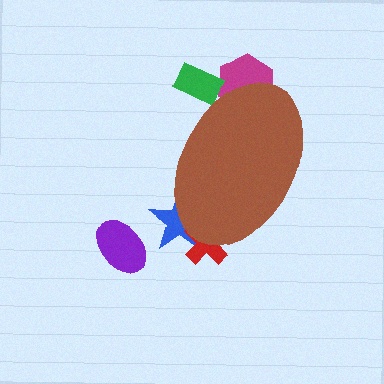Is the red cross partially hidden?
Yes, the red cross is partially hidden behind the brown ellipse.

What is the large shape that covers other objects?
A brown ellipse.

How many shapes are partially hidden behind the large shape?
4 shapes are partially hidden.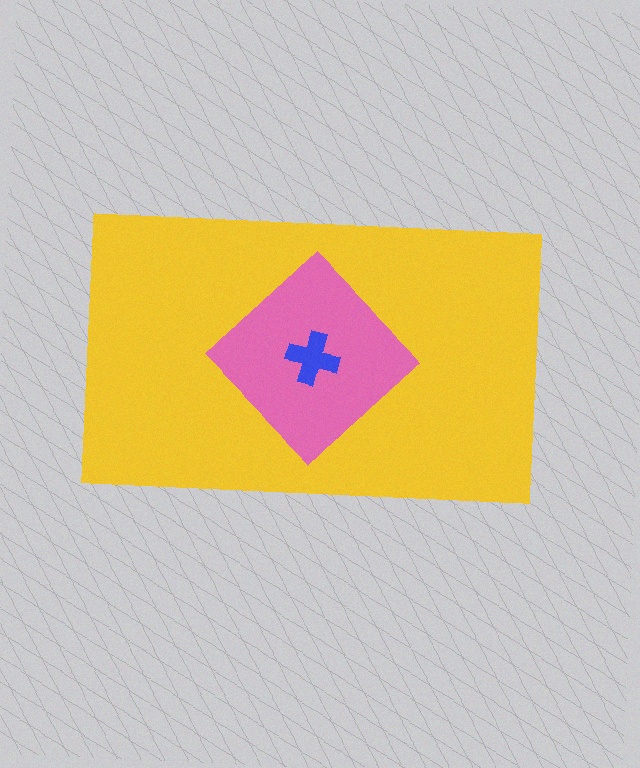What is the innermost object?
The blue cross.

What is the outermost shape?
The yellow rectangle.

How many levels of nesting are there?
3.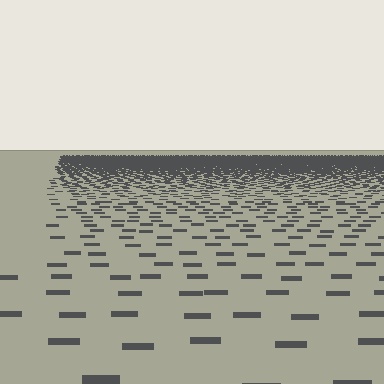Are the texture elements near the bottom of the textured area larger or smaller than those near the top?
Larger. Near the bottom, elements are closer to the viewer and appear at a bigger on-screen size.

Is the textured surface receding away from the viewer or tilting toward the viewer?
The surface is receding away from the viewer. Texture elements get smaller and denser toward the top.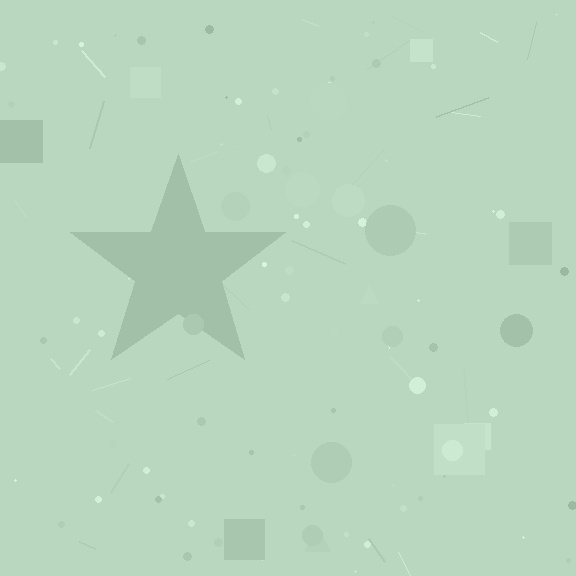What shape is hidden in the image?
A star is hidden in the image.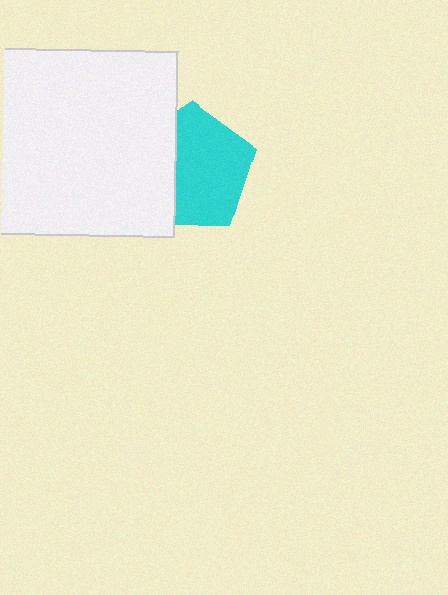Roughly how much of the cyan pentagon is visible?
Most of it is visible (roughly 66%).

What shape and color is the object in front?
The object in front is a white square.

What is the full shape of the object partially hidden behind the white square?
The partially hidden object is a cyan pentagon.